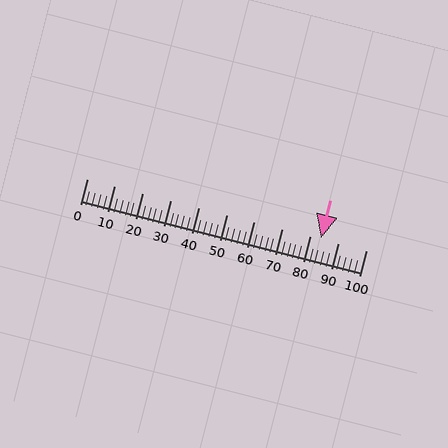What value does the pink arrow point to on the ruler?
The pink arrow points to approximately 84.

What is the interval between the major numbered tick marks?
The major tick marks are spaced 10 units apart.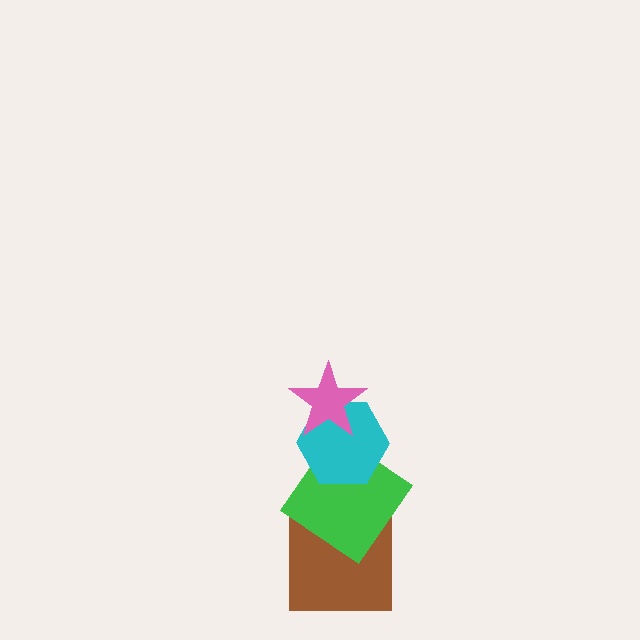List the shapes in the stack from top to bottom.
From top to bottom: the pink star, the cyan hexagon, the green diamond, the brown square.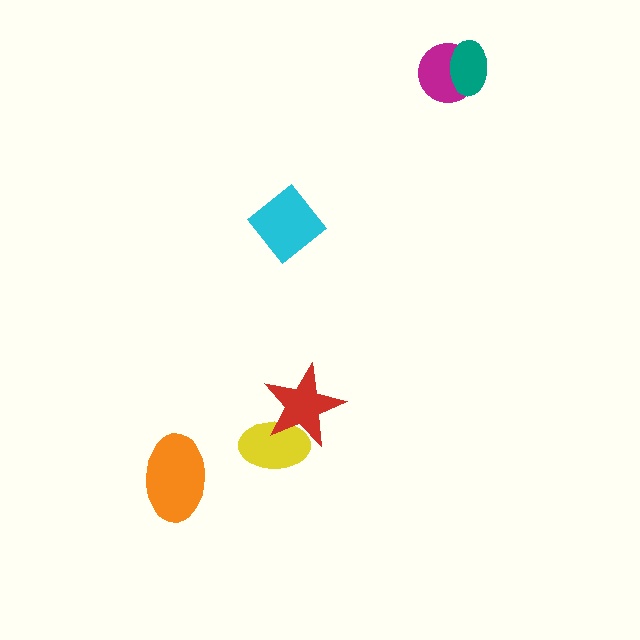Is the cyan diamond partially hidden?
No, no other shape covers it.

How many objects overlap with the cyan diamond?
0 objects overlap with the cyan diamond.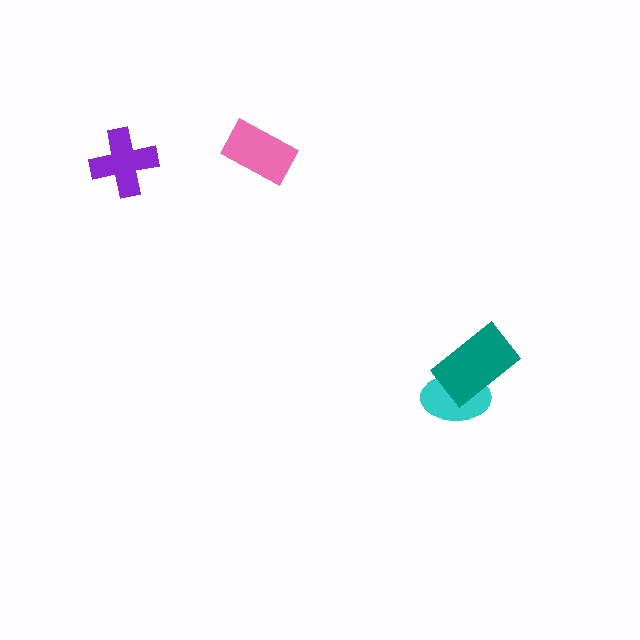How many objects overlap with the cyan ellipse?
1 object overlaps with the cyan ellipse.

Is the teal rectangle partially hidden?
No, no other shape covers it.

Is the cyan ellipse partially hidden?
Yes, it is partially covered by another shape.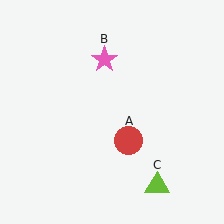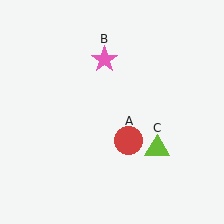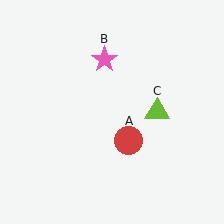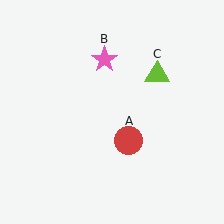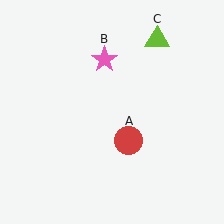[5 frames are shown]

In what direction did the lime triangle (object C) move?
The lime triangle (object C) moved up.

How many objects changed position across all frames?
1 object changed position: lime triangle (object C).